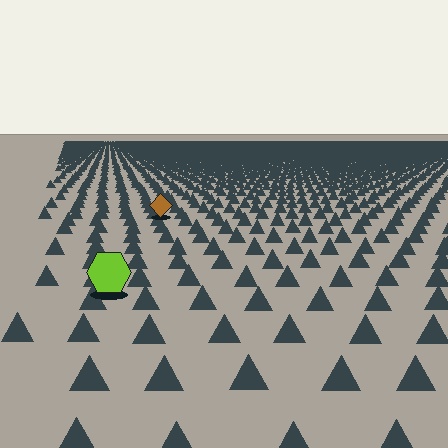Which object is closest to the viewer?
The lime hexagon is closest. The texture marks near it are larger and more spread out.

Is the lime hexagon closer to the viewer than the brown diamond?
Yes. The lime hexagon is closer — you can tell from the texture gradient: the ground texture is coarser near it.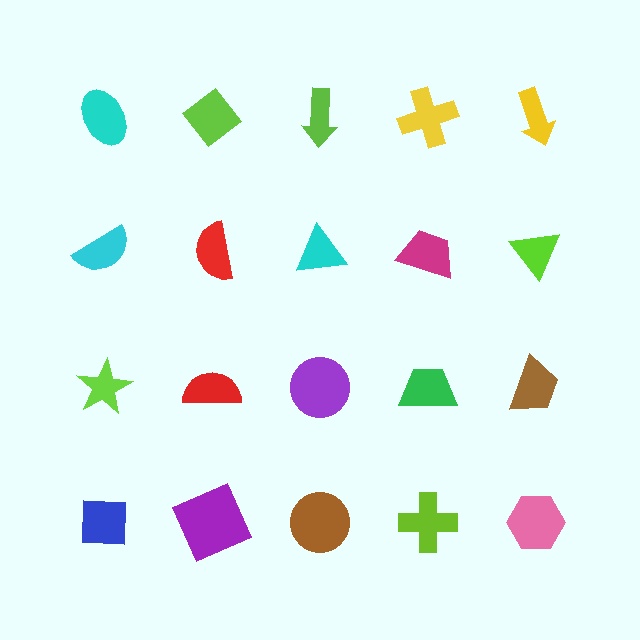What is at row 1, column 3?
A lime arrow.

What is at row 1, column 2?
A lime diamond.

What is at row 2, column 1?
A cyan semicircle.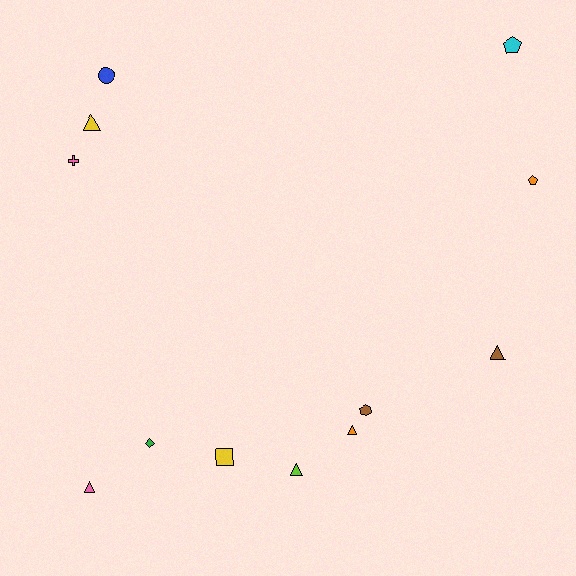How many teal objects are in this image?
There are no teal objects.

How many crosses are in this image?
There is 1 cross.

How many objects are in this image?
There are 12 objects.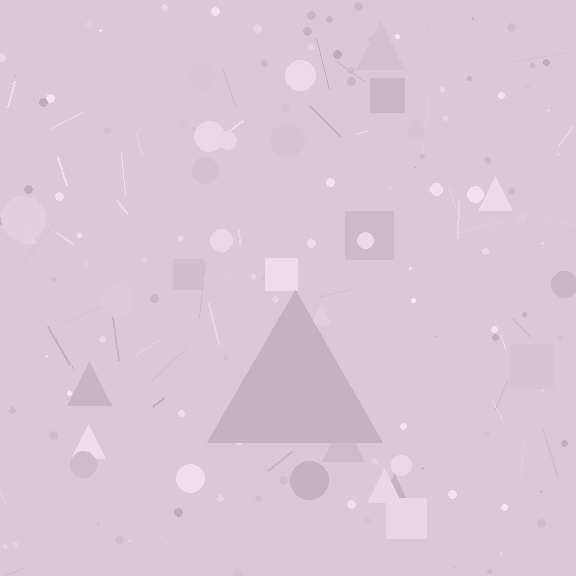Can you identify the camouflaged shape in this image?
The camouflaged shape is a triangle.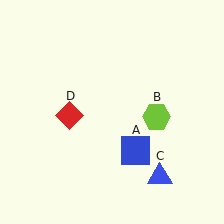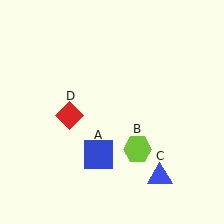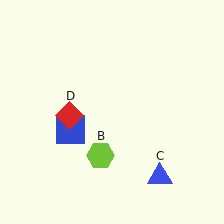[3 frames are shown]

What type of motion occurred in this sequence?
The blue square (object A), lime hexagon (object B) rotated clockwise around the center of the scene.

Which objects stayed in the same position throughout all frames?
Blue triangle (object C) and red diamond (object D) remained stationary.